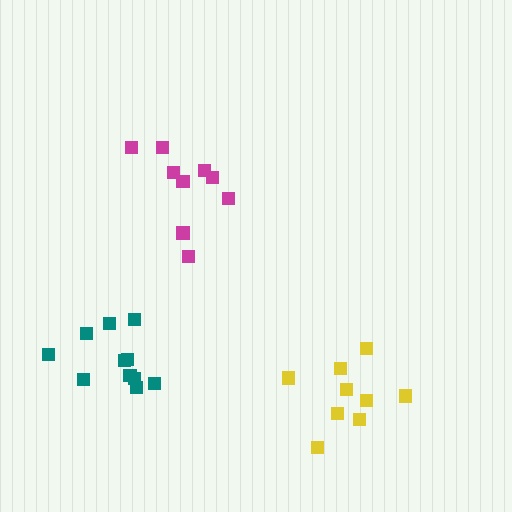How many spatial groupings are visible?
There are 3 spatial groupings.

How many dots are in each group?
Group 1: 9 dots, Group 2: 9 dots, Group 3: 11 dots (29 total).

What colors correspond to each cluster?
The clusters are colored: yellow, magenta, teal.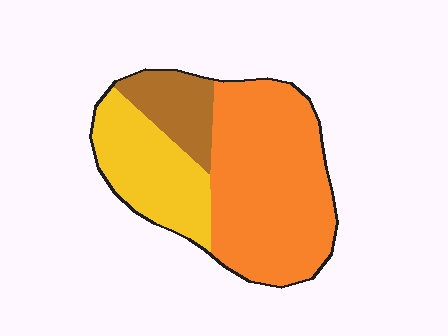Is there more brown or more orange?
Orange.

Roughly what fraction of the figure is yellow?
Yellow takes up about one quarter (1/4) of the figure.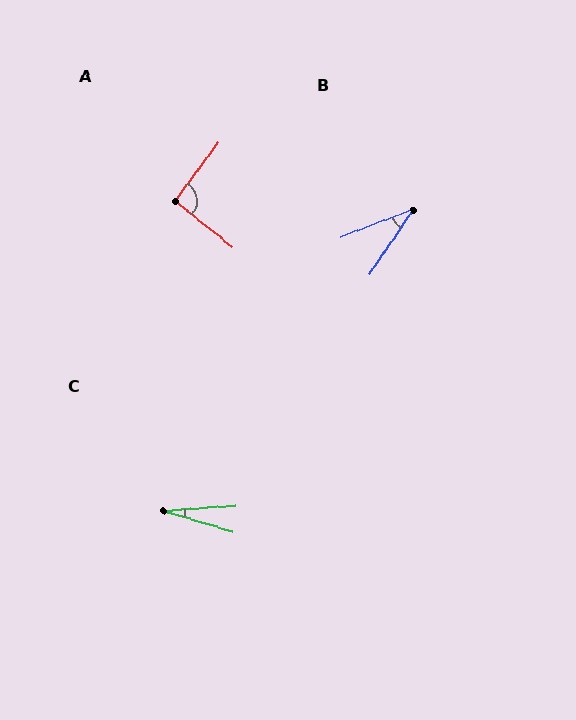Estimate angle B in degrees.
Approximately 35 degrees.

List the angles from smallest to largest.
C (21°), B (35°), A (92°).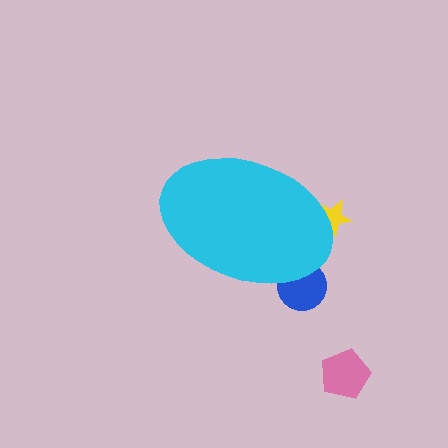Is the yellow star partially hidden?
Yes, the yellow star is partially hidden behind the cyan ellipse.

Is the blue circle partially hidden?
Yes, the blue circle is partially hidden behind the cyan ellipse.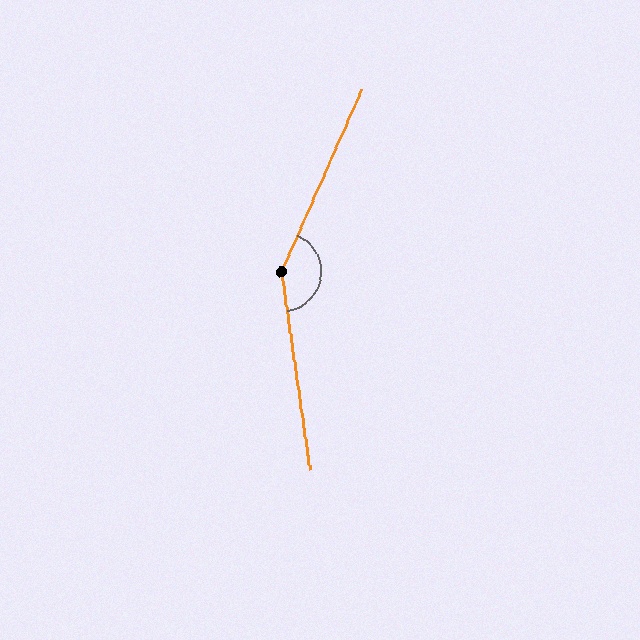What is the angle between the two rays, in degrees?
Approximately 148 degrees.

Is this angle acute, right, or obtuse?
It is obtuse.